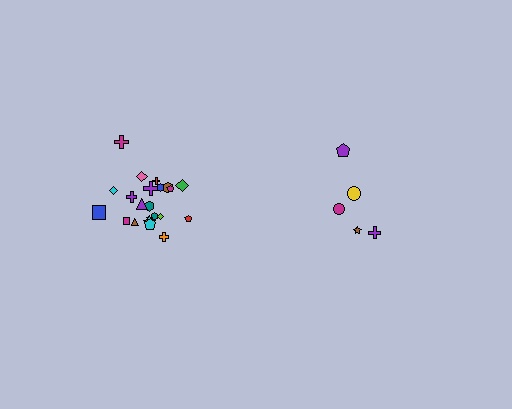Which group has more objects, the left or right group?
The left group.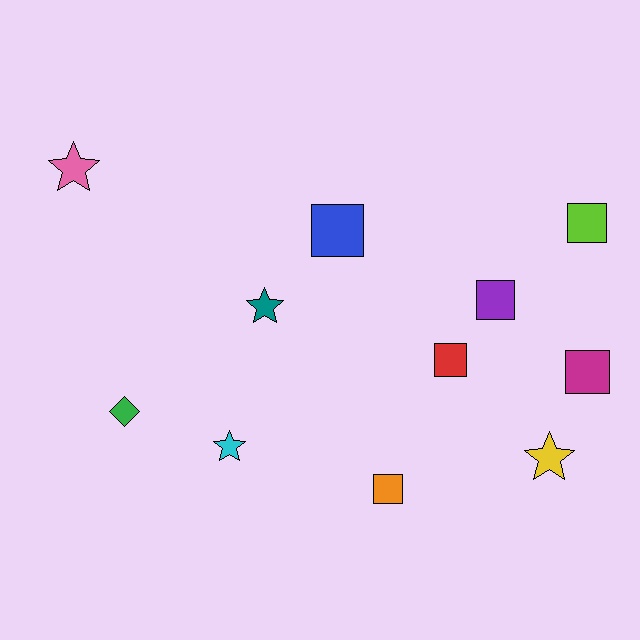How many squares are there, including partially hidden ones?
There are 6 squares.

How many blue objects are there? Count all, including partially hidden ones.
There is 1 blue object.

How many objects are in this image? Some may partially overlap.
There are 11 objects.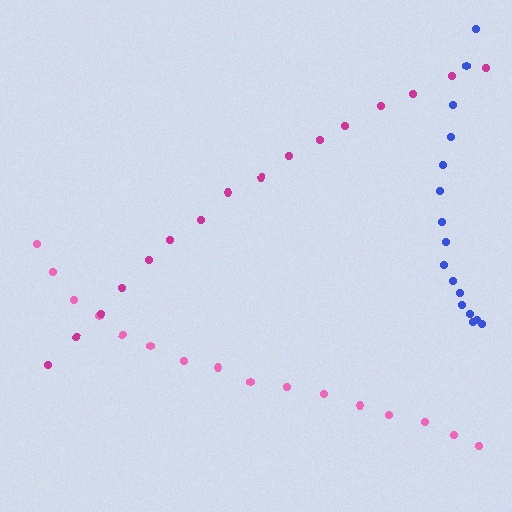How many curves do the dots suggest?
There are 3 distinct paths.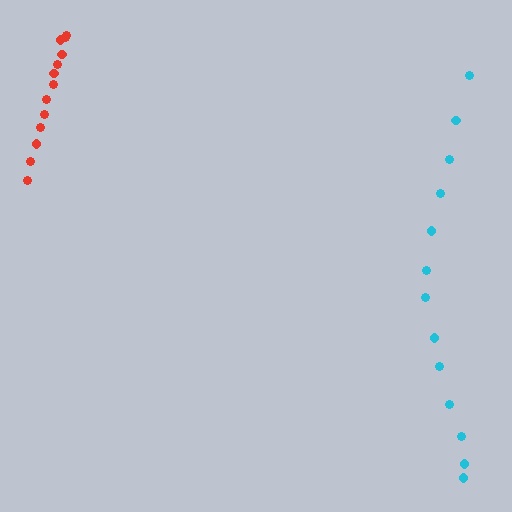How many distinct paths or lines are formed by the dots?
There are 2 distinct paths.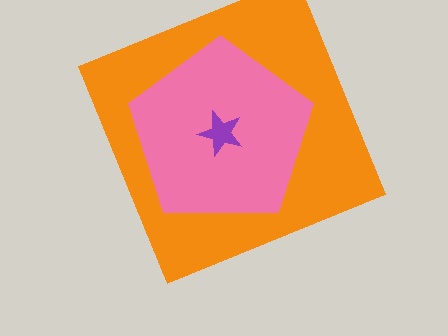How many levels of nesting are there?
3.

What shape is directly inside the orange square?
The pink pentagon.